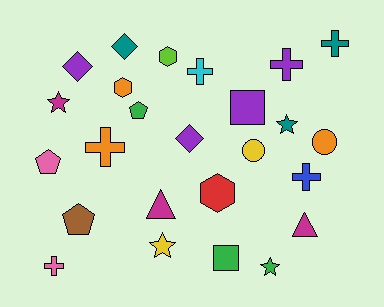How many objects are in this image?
There are 25 objects.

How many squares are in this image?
There are 2 squares.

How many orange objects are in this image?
There are 3 orange objects.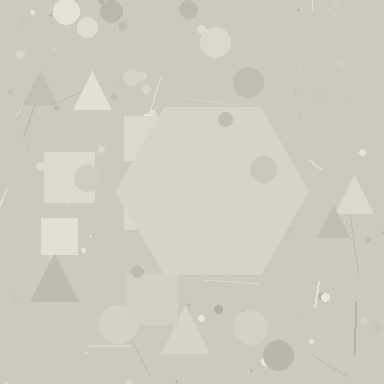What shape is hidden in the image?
A hexagon is hidden in the image.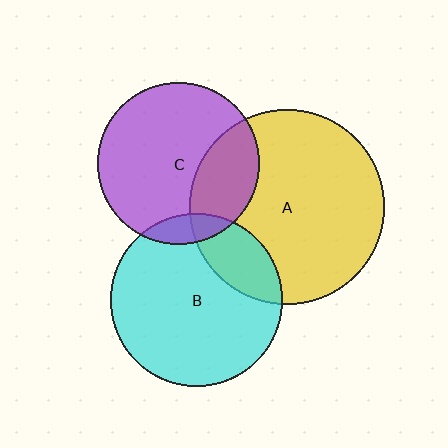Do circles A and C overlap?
Yes.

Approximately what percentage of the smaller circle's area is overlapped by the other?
Approximately 30%.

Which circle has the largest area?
Circle A (yellow).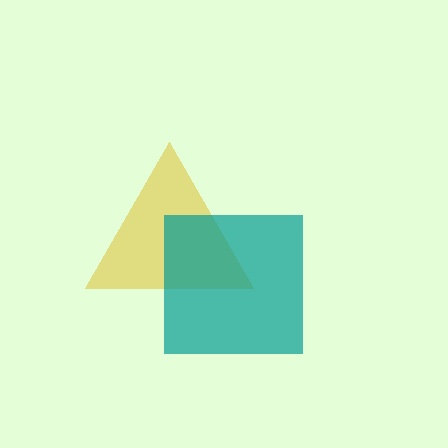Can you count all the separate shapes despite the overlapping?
Yes, there are 2 separate shapes.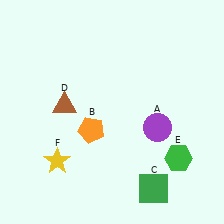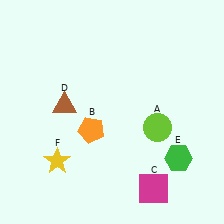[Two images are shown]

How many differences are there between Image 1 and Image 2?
There are 2 differences between the two images.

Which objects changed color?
A changed from purple to lime. C changed from green to magenta.